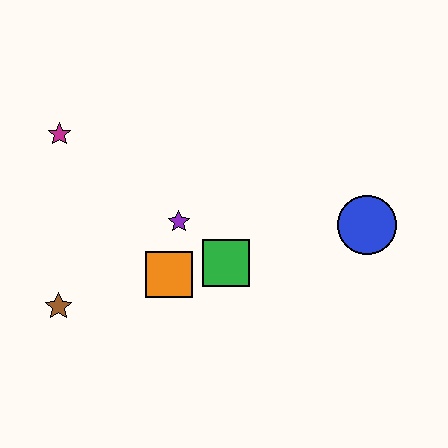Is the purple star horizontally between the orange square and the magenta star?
No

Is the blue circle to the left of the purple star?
No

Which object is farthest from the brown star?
The blue circle is farthest from the brown star.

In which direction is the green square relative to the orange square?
The green square is to the right of the orange square.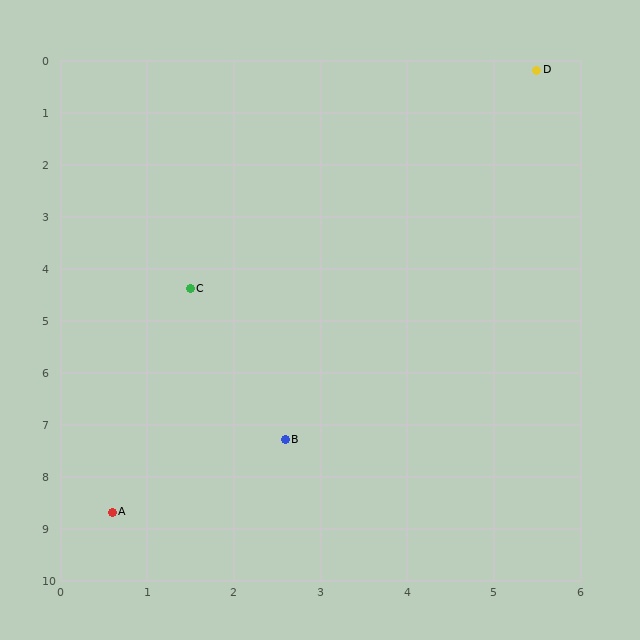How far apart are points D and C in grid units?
Points D and C are about 5.8 grid units apart.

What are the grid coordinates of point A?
Point A is at approximately (0.6, 8.7).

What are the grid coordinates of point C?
Point C is at approximately (1.5, 4.4).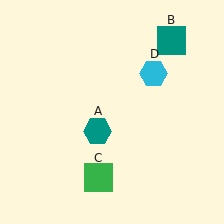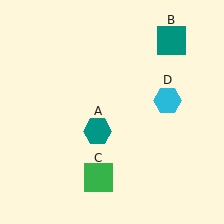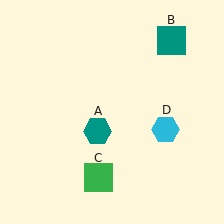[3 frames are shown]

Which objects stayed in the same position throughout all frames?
Teal hexagon (object A) and teal square (object B) and green square (object C) remained stationary.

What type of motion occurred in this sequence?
The cyan hexagon (object D) rotated clockwise around the center of the scene.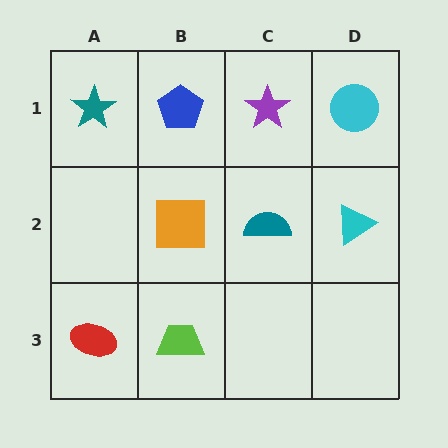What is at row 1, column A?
A teal star.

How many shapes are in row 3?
2 shapes.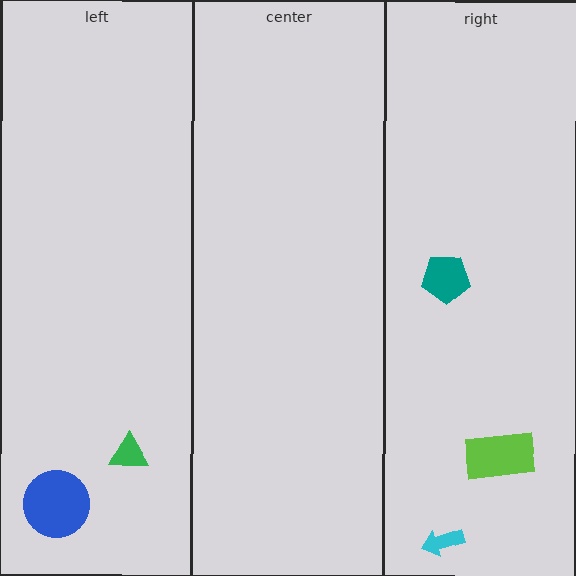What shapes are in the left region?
The blue circle, the green triangle.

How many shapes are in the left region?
2.